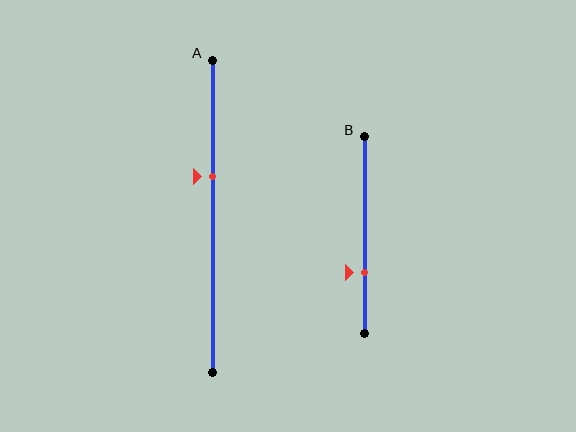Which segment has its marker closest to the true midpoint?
Segment A has its marker closest to the true midpoint.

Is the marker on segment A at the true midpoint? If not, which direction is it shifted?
No, the marker on segment A is shifted upward by about 13% of the segment length.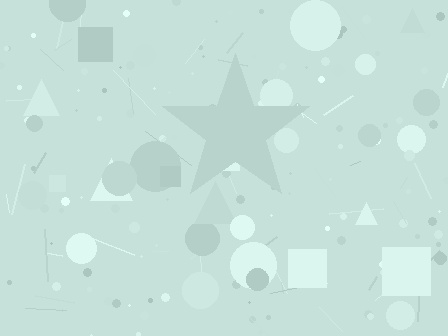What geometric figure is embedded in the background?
A star is embedded in the background.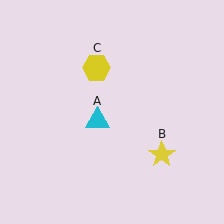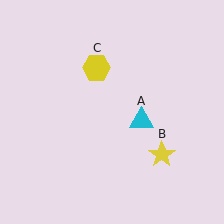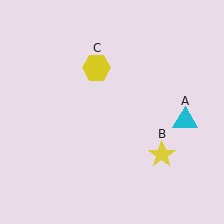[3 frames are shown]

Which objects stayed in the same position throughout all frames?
Yellow star (object B) and yellow hexagon (object C) remained stationary.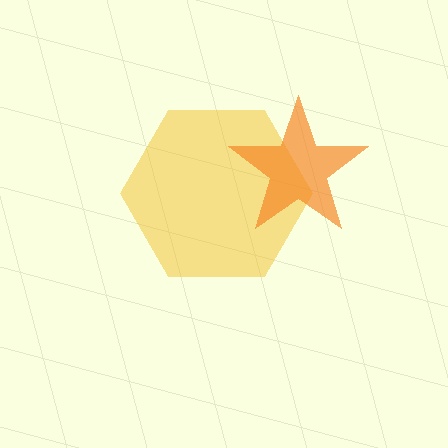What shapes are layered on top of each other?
The layered shapes are: a yellow hexagon, an orange star.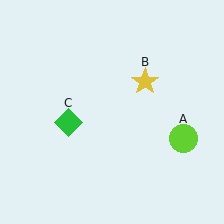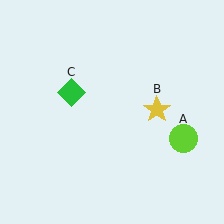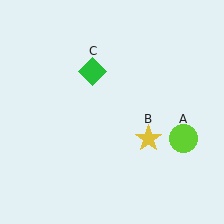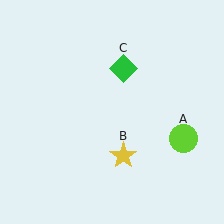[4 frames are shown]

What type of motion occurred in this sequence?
The yellow star (object B), green diamond (object C) rotated clockwise around the center of the scene.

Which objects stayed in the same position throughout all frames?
Lime circle (object A) remained stationary.